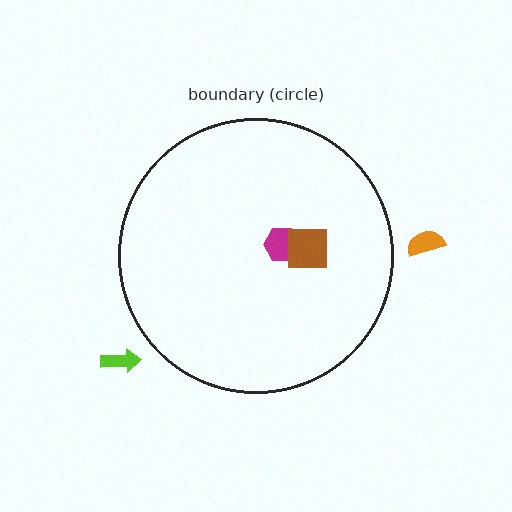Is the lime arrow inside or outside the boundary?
Outside.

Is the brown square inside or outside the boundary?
Inside.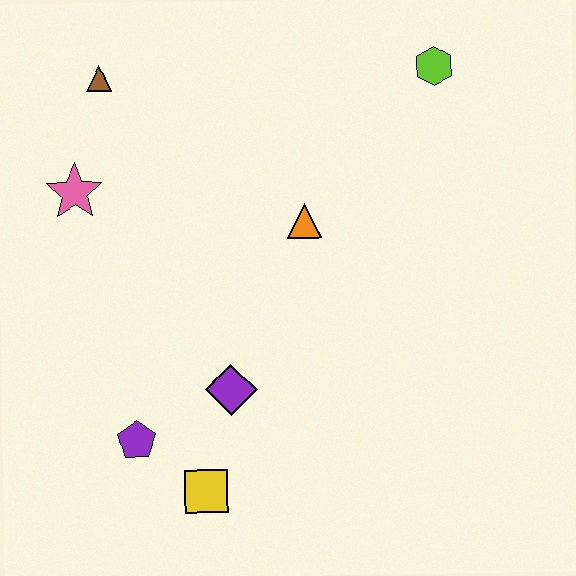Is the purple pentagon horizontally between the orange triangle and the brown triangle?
Yes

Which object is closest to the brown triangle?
The pink star is closest to the brown triangle.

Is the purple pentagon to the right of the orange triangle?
No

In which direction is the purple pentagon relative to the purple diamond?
The purple pentagon is to the left of the purple diamond.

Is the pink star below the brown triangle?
Yes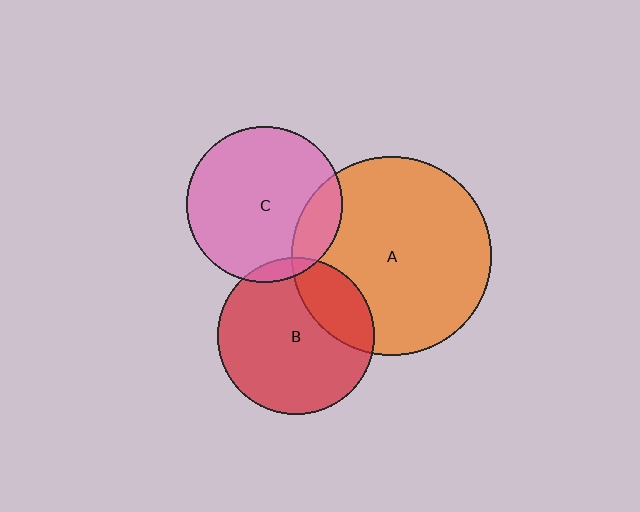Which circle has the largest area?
Circle A (orange).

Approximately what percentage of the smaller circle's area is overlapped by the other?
Approximately 15%.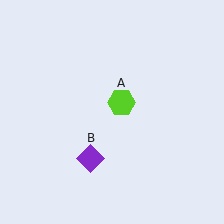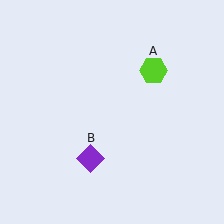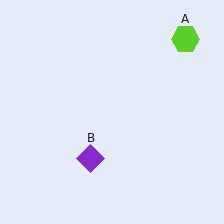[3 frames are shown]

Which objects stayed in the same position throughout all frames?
Purple diamond (object B) remained stationary.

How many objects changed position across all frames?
1 object changed position: lime hexagon (object A).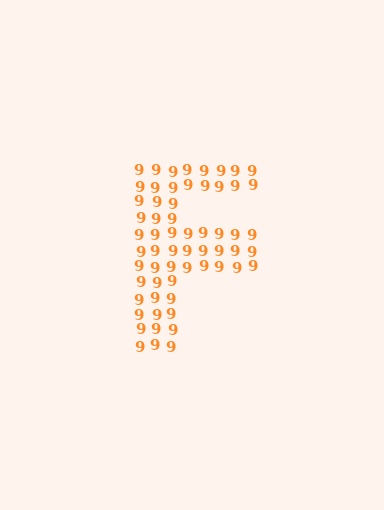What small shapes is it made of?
It is made of small digit 9's.